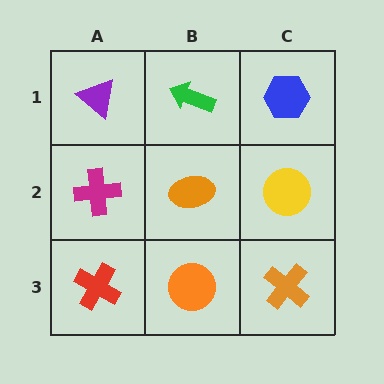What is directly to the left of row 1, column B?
A purple triangle.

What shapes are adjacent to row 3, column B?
An orange ellipse (row 2, column B), a red cross (row 3, column A), an orange cross (row 3, column C).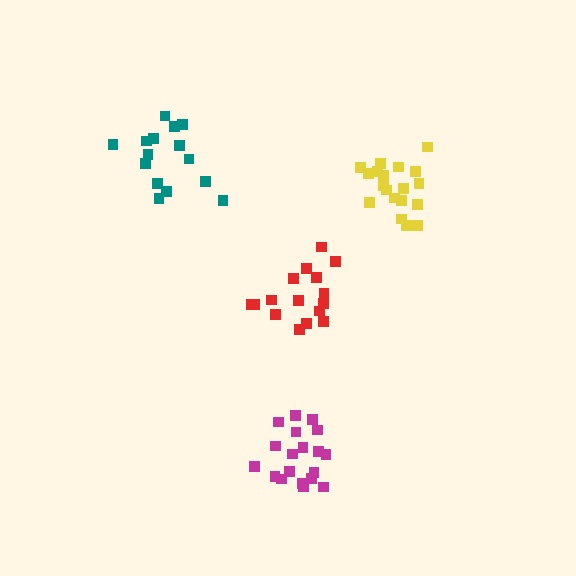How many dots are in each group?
Group 1: 16 dots, Group 2: 15 dots, Group 3: 19 dots, Group 4: 20 dots (70 total).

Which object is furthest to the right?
The yellow cluster is rightmost.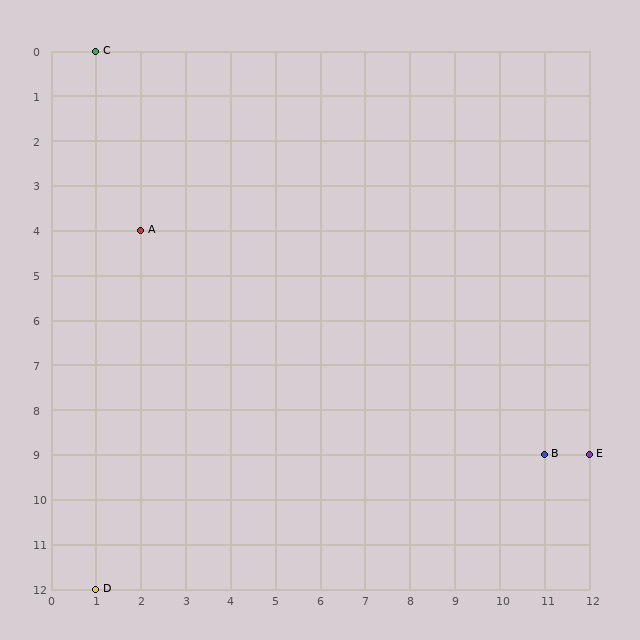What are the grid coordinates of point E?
Point E is at grid coordinates (12, 9).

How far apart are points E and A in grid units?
Points E and A are 10 columns and 5 rows apart (about 11.2 grid units diagonally).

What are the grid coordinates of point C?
Point C is at grid coordinates (1, 0).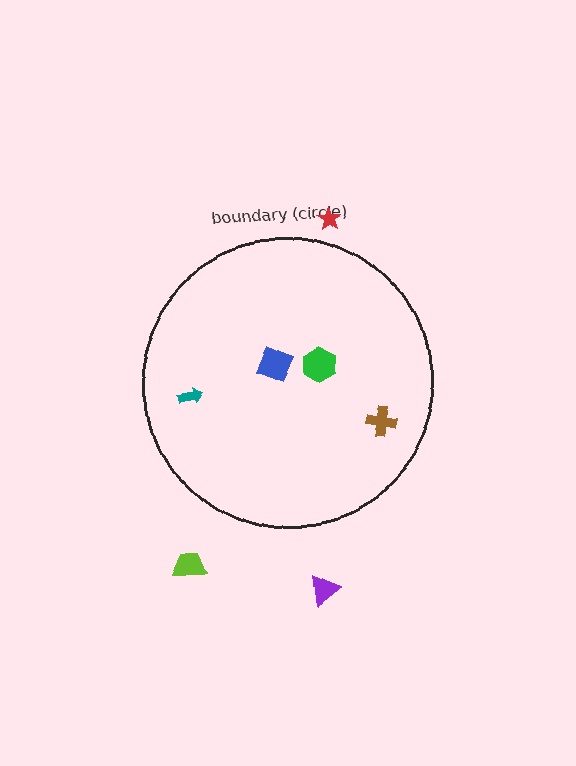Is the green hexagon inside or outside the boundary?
Inside.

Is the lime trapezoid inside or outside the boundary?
Outside.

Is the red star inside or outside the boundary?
Outside.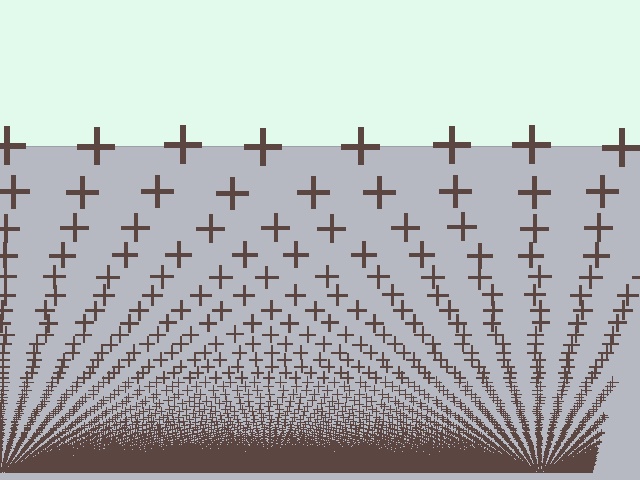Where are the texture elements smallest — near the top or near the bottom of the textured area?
Near the bottom.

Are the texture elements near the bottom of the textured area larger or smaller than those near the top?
Smaller. The gradient is inverted — elements near the bottom are smaller and denser.